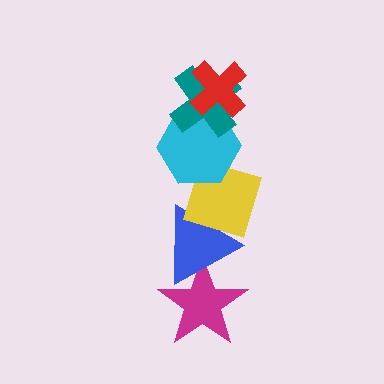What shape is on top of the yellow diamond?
The cyan hexagon is on top of the yellow diamond.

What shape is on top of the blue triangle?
The yellow diamond is on top of the blue triangle.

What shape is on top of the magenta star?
The blue triangle is on top of the magenta star.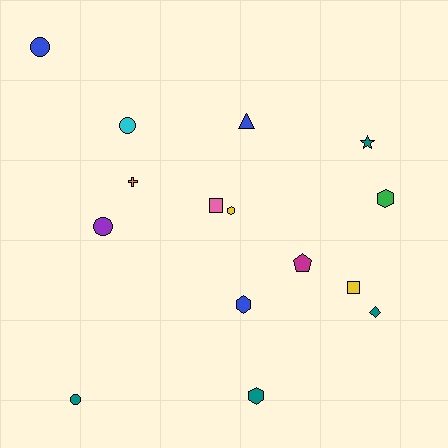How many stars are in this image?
There is 1 star.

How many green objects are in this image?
There is 1 green object.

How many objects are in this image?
There are 15 objects.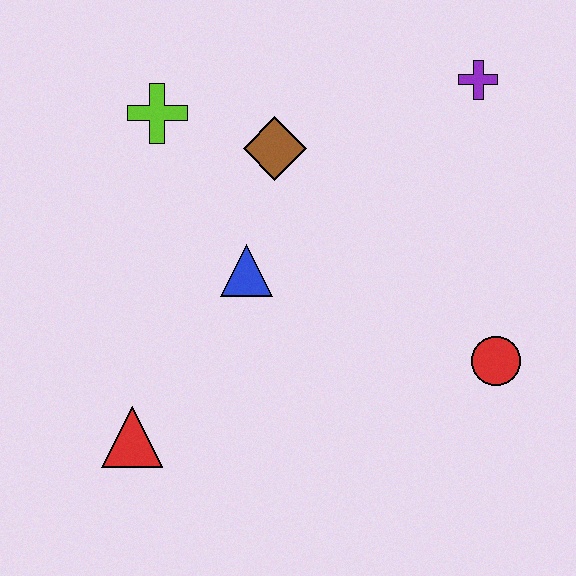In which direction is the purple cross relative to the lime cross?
The purple cross is to the right of the lime cross.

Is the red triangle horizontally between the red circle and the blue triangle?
No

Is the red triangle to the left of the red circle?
Yes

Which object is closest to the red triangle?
The blue triangle is closest to the red triangle.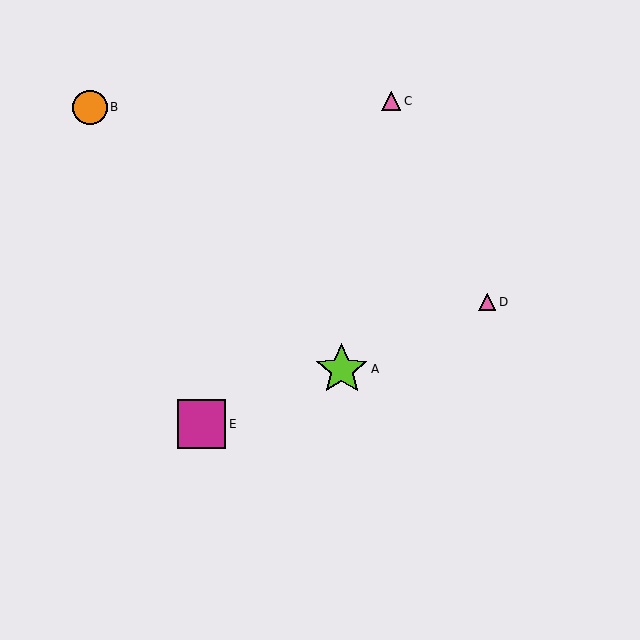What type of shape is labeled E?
Shape E is a magenta square.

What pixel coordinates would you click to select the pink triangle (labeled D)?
Click at (487, 302) to select the pink triangle D.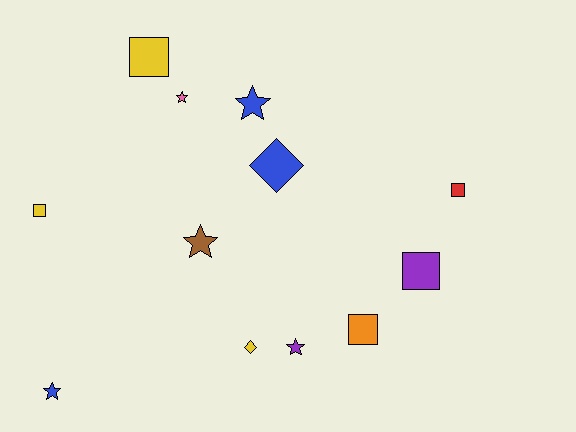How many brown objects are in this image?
There is 1 brown object.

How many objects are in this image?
There are 12 objects.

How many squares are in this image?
There are 5 squares.